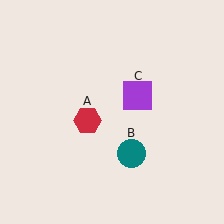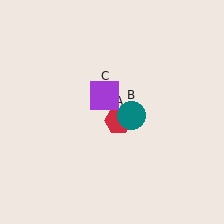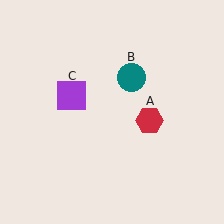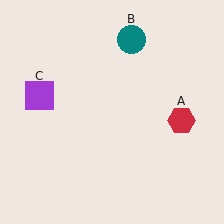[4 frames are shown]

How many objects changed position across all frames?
3 objects changed position: red hexagon (object A), teal circle (object B), purple square (object C).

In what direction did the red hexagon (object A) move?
The red hexagon (object A) moved right.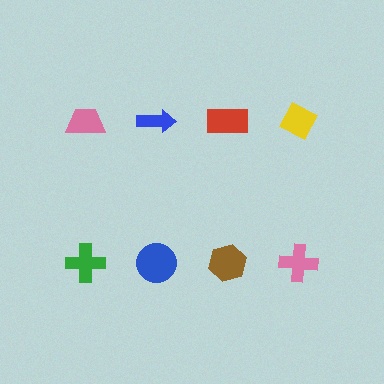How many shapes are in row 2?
4 shapes.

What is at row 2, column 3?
A brown hexagon.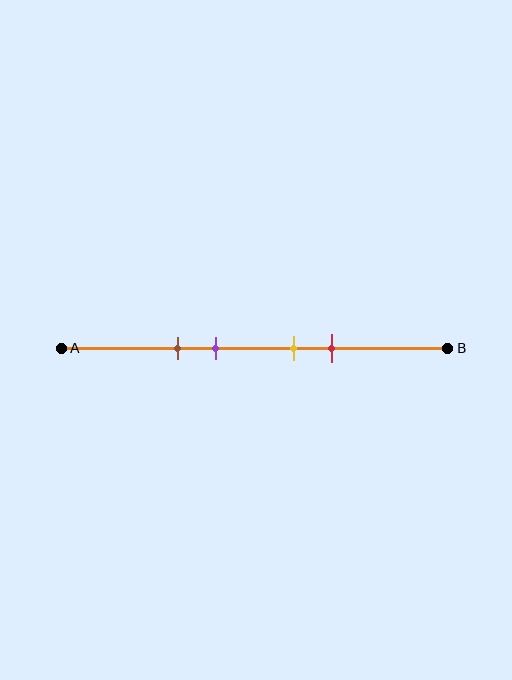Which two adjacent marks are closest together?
The yellow and red marks are the closest adjacent pair.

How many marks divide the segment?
There are 4 marks dividing the segment.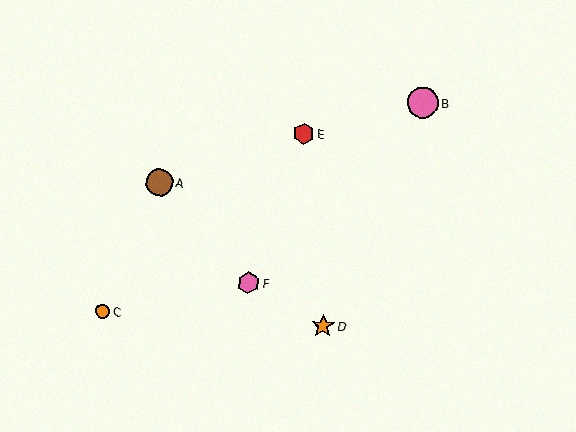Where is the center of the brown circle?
The center of the brown circle is at (159, 183).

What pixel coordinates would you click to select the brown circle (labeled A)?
Click at (159, 183) to select the brown circle A.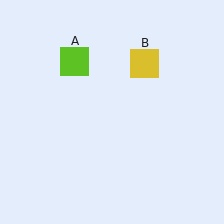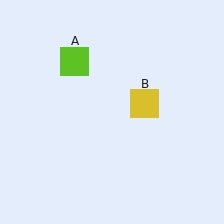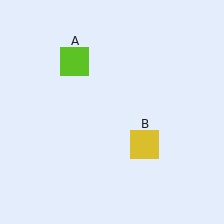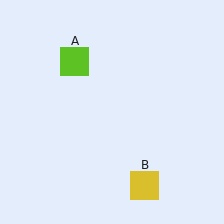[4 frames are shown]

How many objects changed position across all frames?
1 object changed position: yellow square (object B).